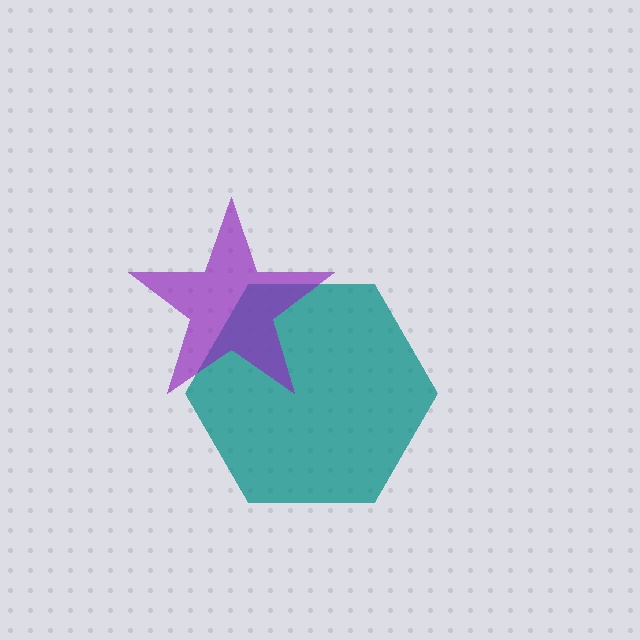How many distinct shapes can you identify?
There are 2 distinct shapes: a teal hexagon, a purple star.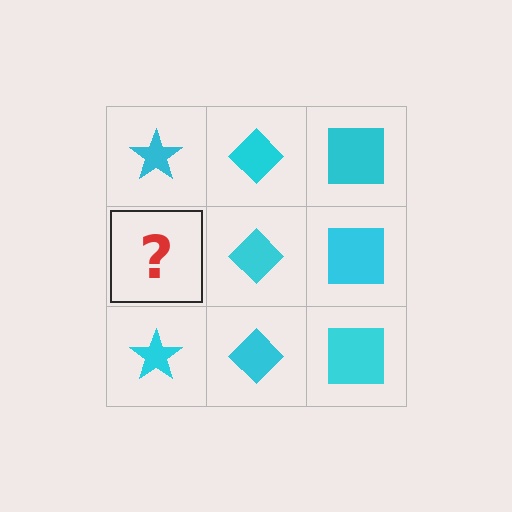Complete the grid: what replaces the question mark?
The question mark should be replaced with a cyan star.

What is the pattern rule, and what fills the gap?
The rule is that each column has a consistent shape. The gap should be filled with a cyan star.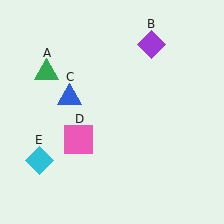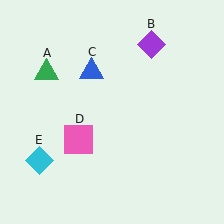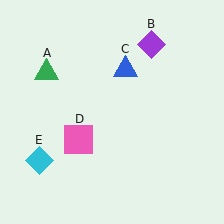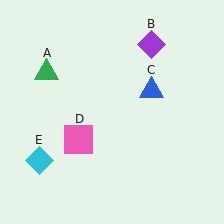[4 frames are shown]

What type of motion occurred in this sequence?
The blue triangle (object C) rotated clockwise around the center of the scene.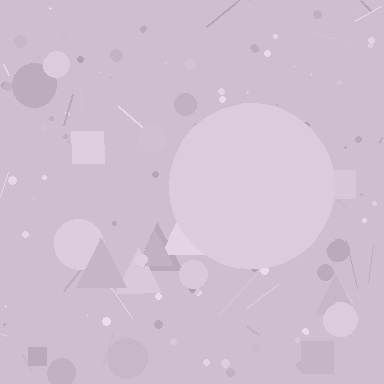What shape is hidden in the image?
A circle is hidden in the image.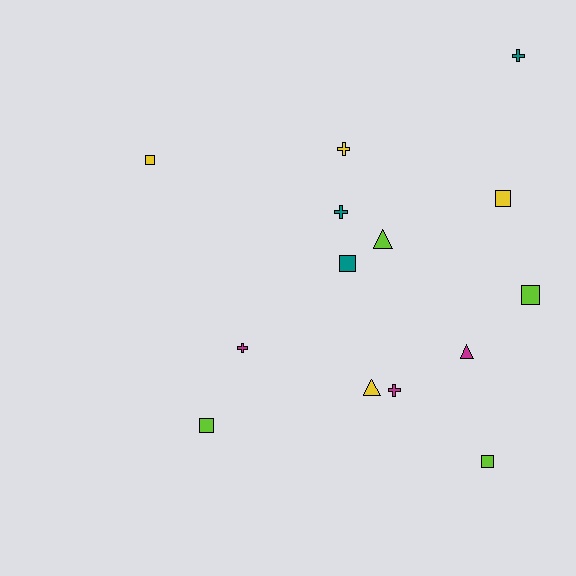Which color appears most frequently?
Lime, with 4 objects.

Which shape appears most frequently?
Square, with 6 objects.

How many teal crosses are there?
There are 2 teal crosses.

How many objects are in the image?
There are 14 objects.